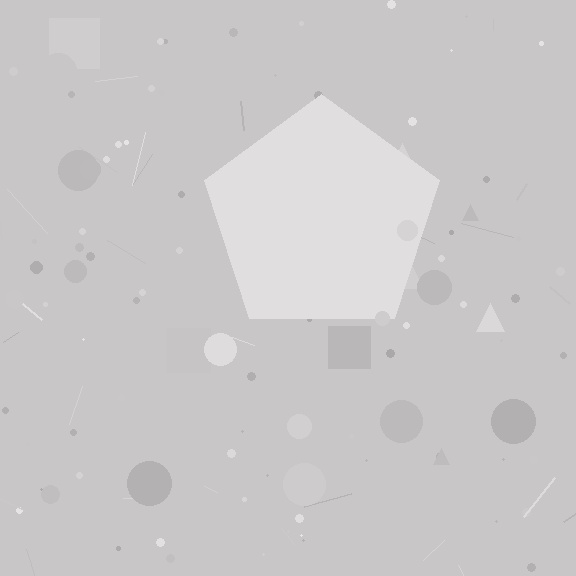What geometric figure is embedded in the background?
A pentagon is embedded in the background.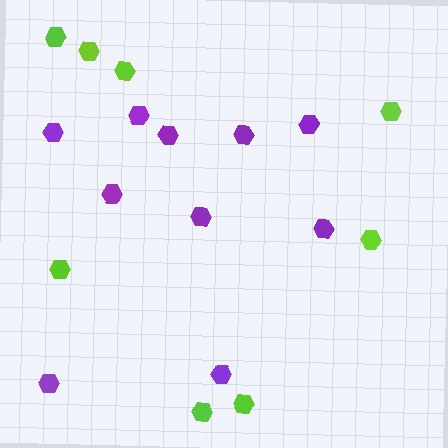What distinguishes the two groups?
There are 2 groups: one group of purple hexagons (10) and one group of lime hexagons (8).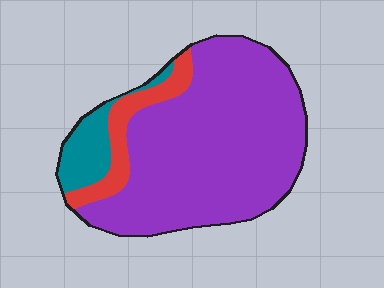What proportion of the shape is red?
Red covers around 10% of the shape.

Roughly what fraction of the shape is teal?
Teal covers about 10% of the shape.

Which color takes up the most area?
Purple, at roughly 80%.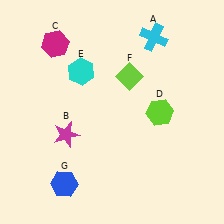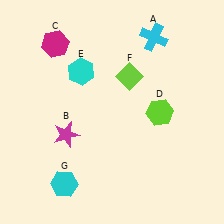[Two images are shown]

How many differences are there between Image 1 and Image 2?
There is 1 difference between the two images.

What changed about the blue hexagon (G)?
In Image 1, G is blue. In Image 2, it changed to cyan.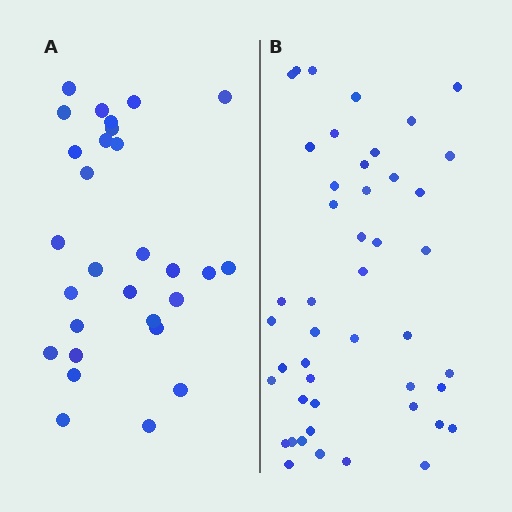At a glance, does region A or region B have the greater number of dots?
Region B (the right region) has more dots.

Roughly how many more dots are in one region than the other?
Region B has approximately 15 more dots than region A.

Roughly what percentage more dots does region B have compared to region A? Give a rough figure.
About 60% more.